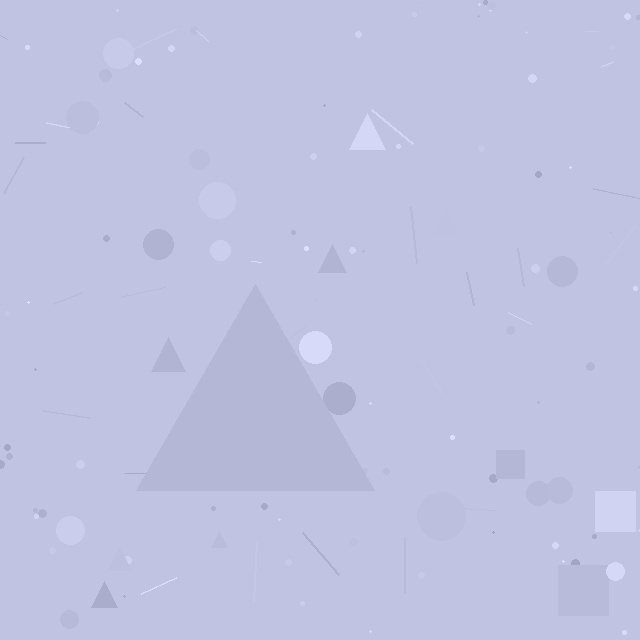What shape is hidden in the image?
A triangle is hidden in the image.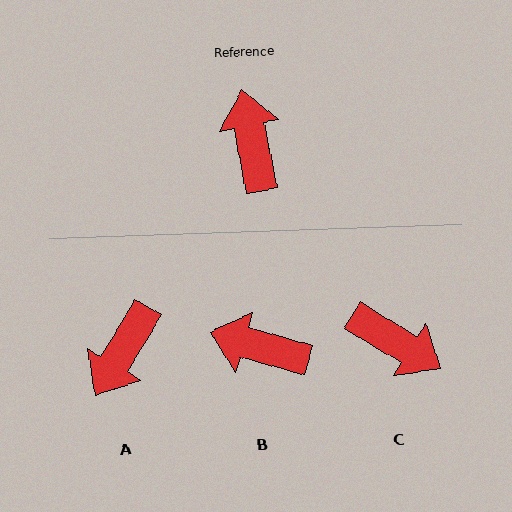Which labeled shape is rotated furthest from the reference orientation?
A, about 138 degrees away.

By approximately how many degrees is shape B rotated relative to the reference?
Approximately 63 degrees counter-clockwise.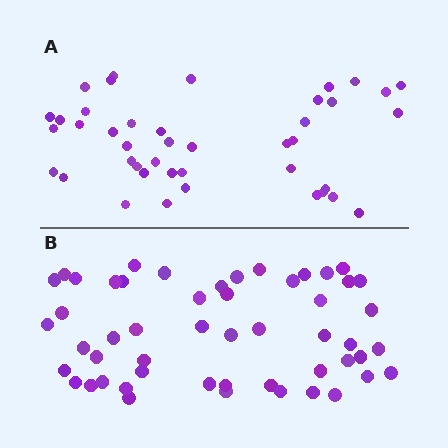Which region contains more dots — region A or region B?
Region B (the bottom region) has more dots.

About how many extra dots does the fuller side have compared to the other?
Region B has roughly 10 or so more dots than region A.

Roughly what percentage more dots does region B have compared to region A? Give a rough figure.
About 25% more.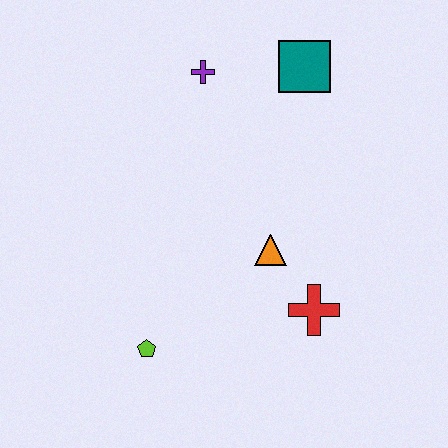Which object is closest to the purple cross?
The teal square is closest to the purple cross.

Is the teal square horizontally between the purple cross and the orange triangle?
No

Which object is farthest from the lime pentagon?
The teal square is farthest from the lime pentagon.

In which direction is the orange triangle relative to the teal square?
The orange triangle is below the teal square.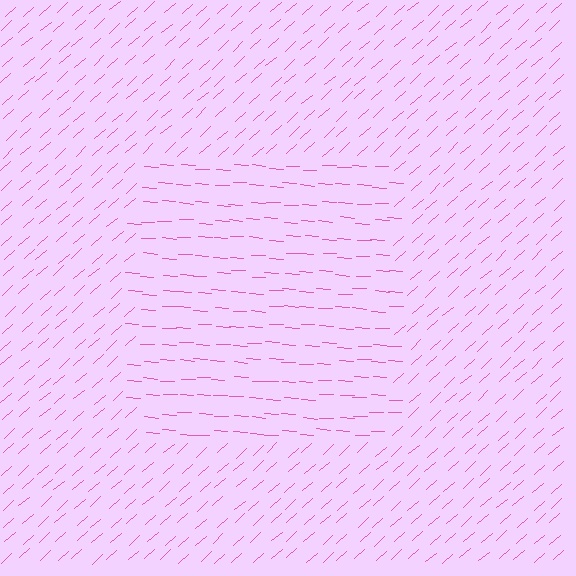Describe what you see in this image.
The image is filled with small pink line segments. A rectangle region in the image has lines oriented differently from the surrounding lines, creating a visible texture boundary.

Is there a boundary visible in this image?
Yes, there is a texture boundary formed by a change in line orientation.